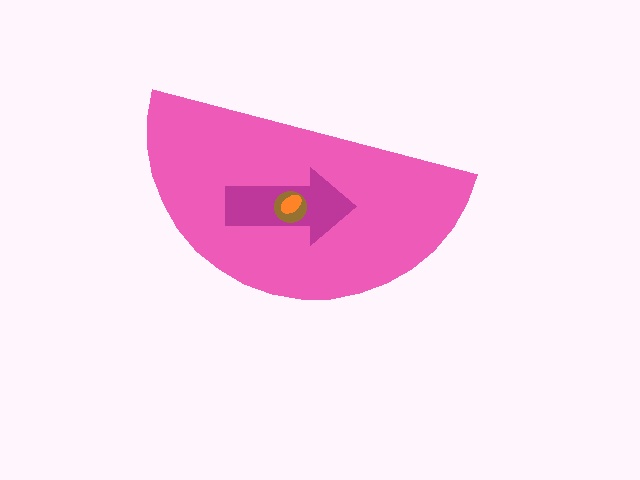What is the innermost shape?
The orange ellipse.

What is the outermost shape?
The pink semicircle.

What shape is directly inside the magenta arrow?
The brown circle.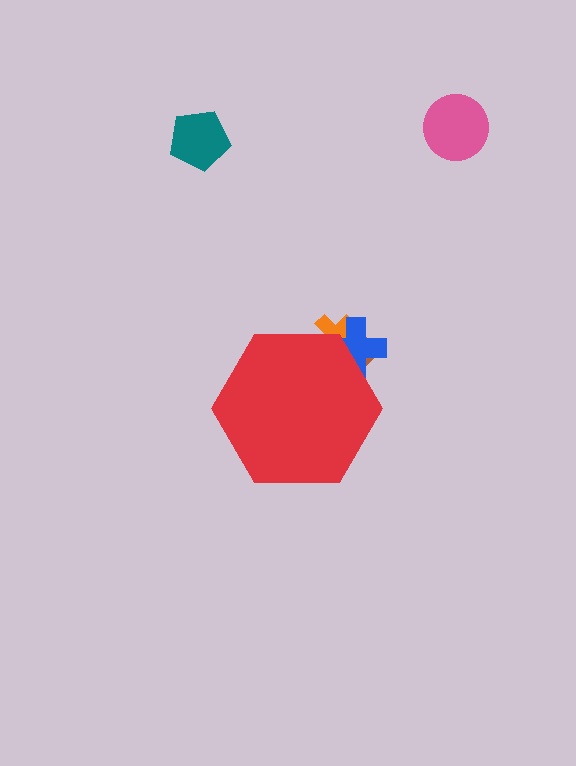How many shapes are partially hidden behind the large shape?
3 shapes are partially hidden.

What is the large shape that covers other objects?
A red hexagon.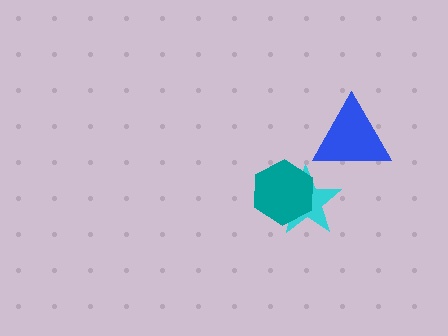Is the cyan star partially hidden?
Yes, it is partially covered by another shape.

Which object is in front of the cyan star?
The teal hexagon is in front of the cyan star.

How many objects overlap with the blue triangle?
0 objects overlap with the blue triangle.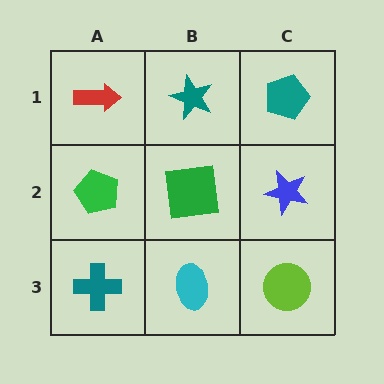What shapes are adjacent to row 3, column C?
A blue star (row 2, column C), a cyan ellipse (row 3, column B).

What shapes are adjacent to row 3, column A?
A green pentagon (row 2, column A), a cyan ellipse (row 3, column B).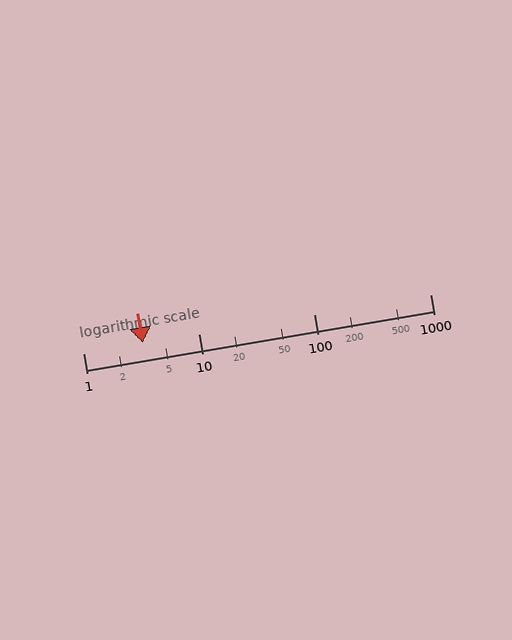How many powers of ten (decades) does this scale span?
The scale spans 3 decades, from 1 to 1000.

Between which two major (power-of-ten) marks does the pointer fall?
The pointer is between 1 and 10.